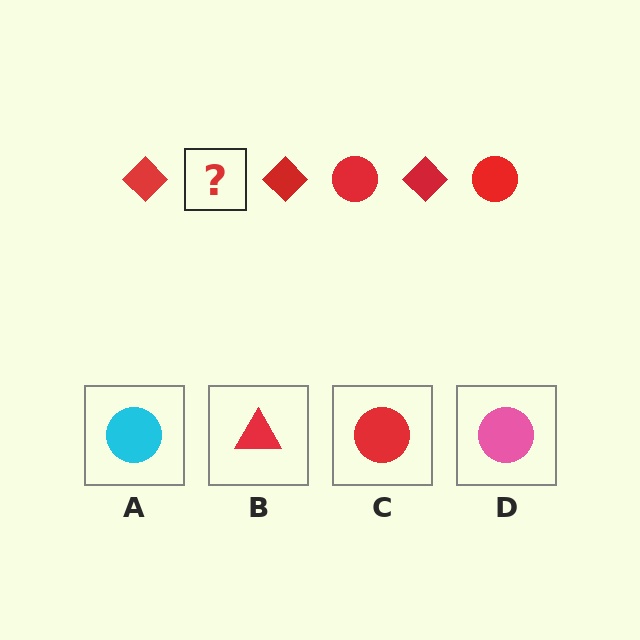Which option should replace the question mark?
Option C.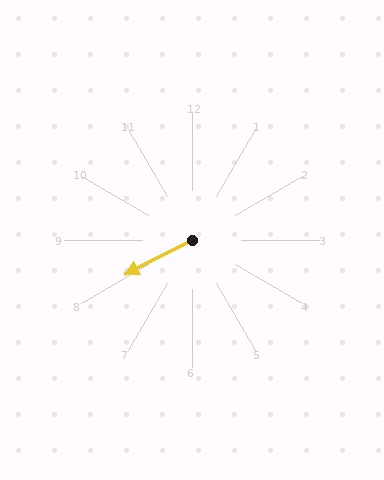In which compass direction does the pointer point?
Southwest.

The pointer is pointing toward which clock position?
Roughly 8 o'clock.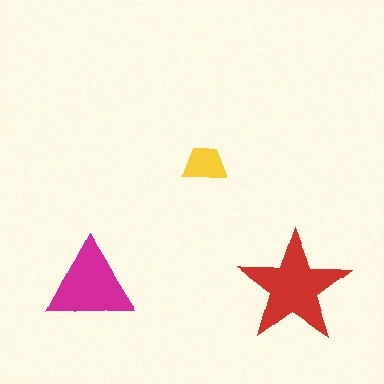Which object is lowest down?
The magenta triangle is bottommost.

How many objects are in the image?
There are 3 objects in the image.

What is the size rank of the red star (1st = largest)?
1st.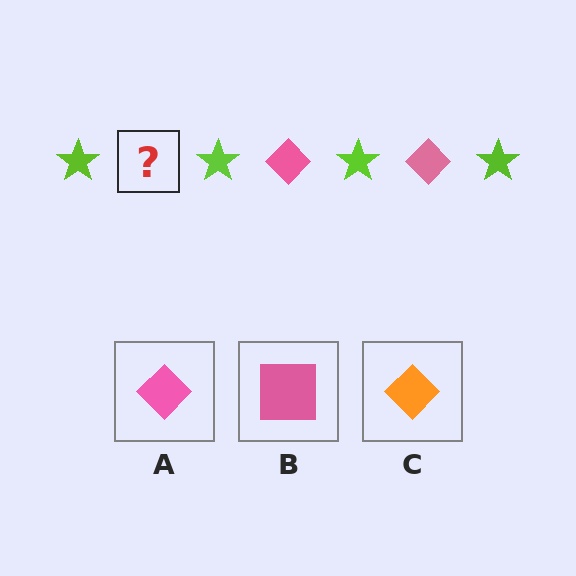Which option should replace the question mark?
Option A.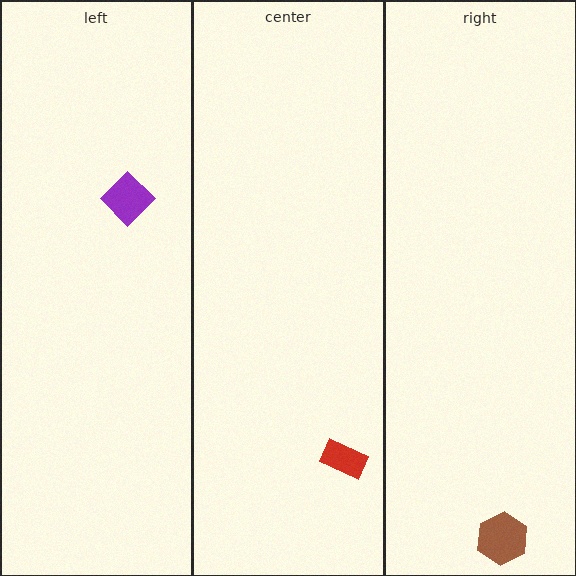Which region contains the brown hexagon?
The right region.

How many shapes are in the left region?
1.